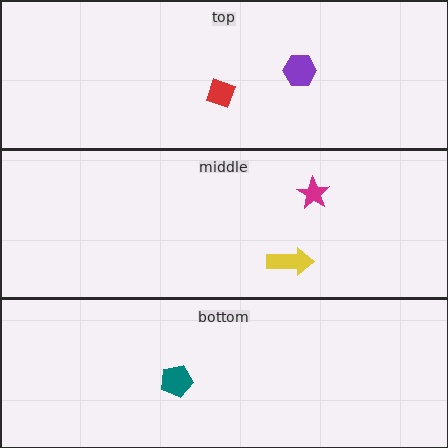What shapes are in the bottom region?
The teal pentagon.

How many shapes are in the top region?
2.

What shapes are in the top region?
The red diamond, the purple hexagon.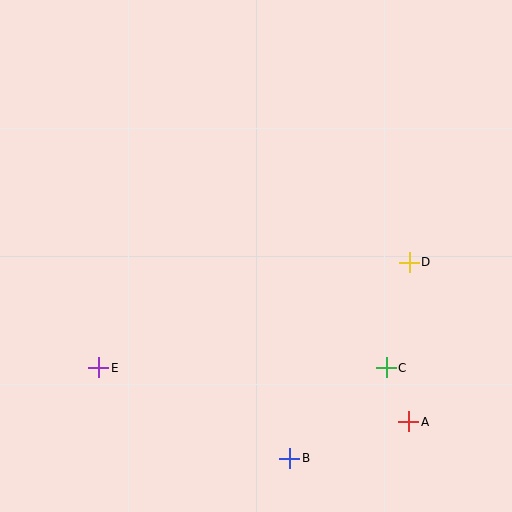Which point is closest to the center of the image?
Point D at (409, 262) is closest to the center.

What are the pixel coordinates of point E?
Point E is at (99, 368).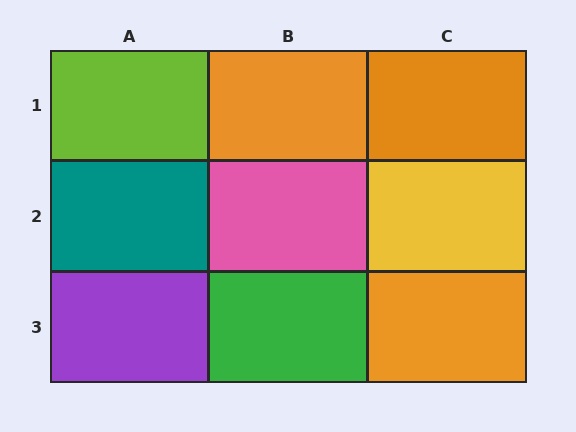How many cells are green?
1 cell is green.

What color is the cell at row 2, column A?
Teal.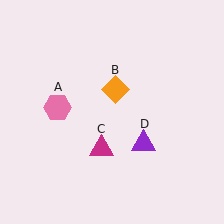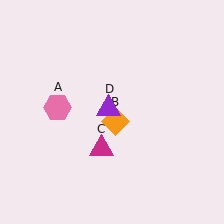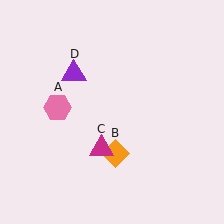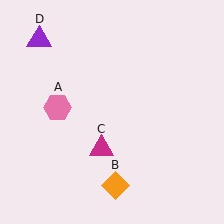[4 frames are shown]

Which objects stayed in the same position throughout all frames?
Pink hexagon (object A) and magenta triangle (object C) remained stationary.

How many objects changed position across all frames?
2 objects changed position: orange diamond (object B), purple triangle (object D).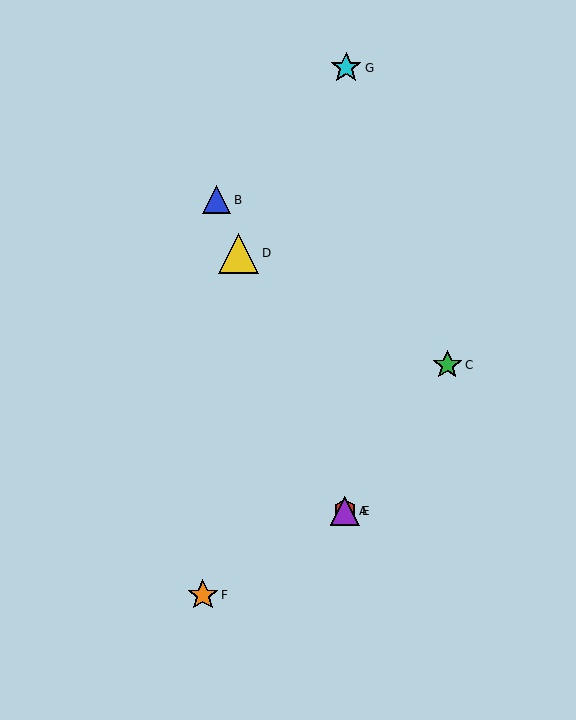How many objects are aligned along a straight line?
4 objects (A, B, D, E) are aligned along a straight line.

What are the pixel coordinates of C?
Object C is at (447, 365).